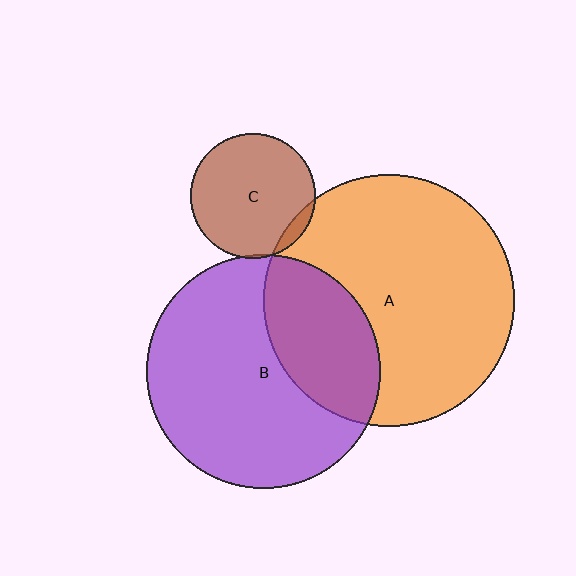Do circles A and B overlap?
Yes.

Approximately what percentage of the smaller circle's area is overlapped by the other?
Approximately 30%.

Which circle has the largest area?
Circle A (orange).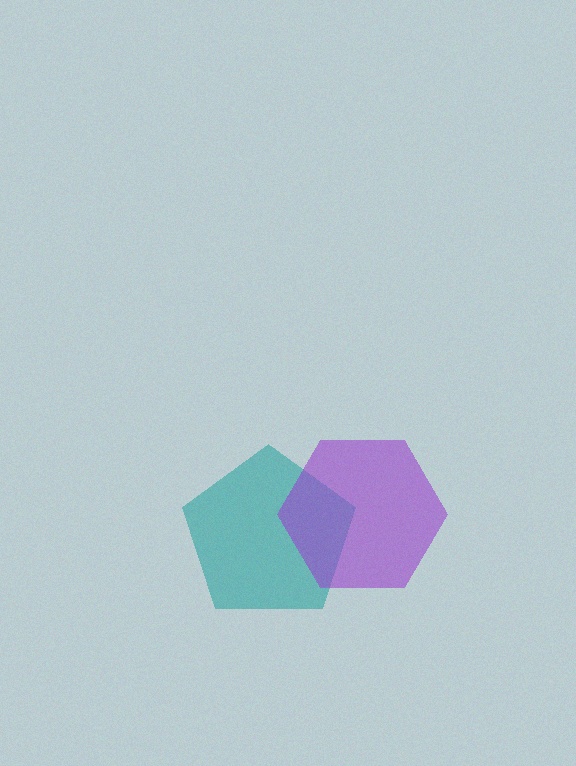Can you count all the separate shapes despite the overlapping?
Yes, there are 2 separate shapes.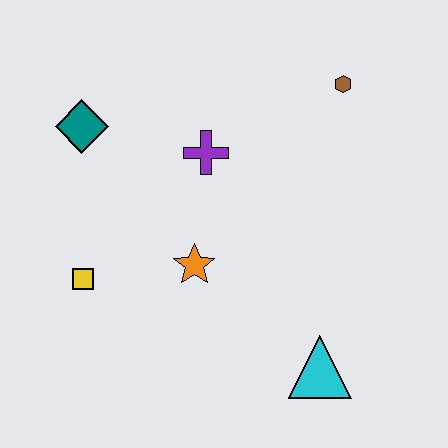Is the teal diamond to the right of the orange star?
No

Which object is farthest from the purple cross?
The cyan triangle is farthest from the purple cross.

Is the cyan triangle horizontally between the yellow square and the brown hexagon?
Yes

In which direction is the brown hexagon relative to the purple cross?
The brown hexagon is to the right of the purple cross.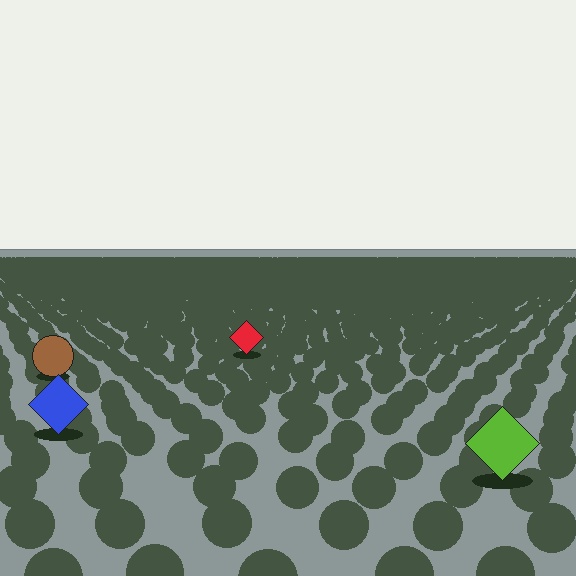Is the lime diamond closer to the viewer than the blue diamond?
Yes. The lime diamond is closer — you can tell from the texture gradient: the ground texture is coarser near it.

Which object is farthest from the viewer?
The red diamond is farthest from the viewer. It appears smaller and the ground texture around it is denser.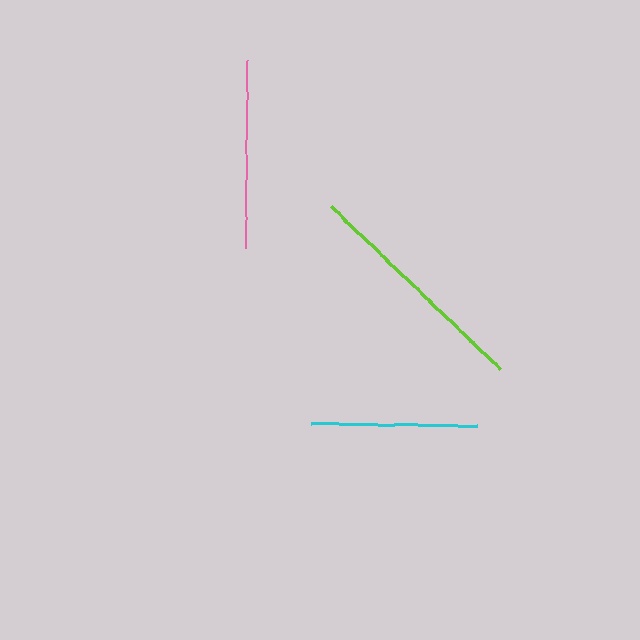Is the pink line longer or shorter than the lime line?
The lime line is longer than the pink line.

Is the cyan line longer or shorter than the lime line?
The lime line is longer than the cyan line.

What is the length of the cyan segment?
The cyan segment is approximately 165 pixels long.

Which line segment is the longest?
The lime line is the longest at approximately 234 pixels.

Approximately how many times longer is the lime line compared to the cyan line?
The lime line is approximately 1.4 times the length of the cyan line.